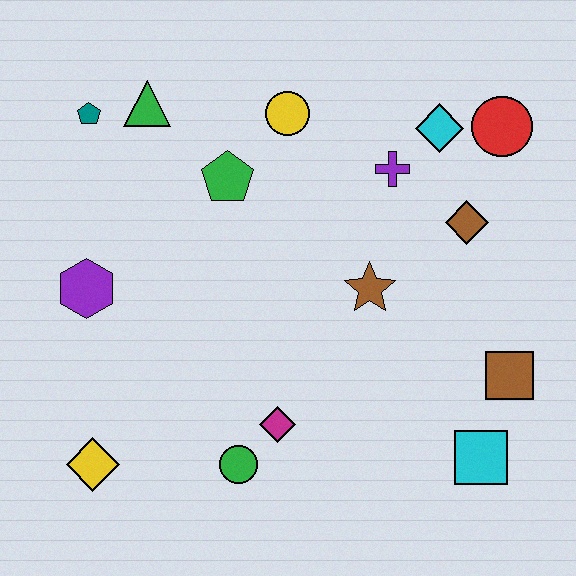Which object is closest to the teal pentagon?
The green triangle is closest to the teal pentagon.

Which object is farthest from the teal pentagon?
The cyan square is farthest from the teal pentagon.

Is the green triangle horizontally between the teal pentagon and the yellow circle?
Yes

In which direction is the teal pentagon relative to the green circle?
The teal pentagon is above the green circle.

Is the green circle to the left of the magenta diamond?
Yes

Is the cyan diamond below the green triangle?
Yes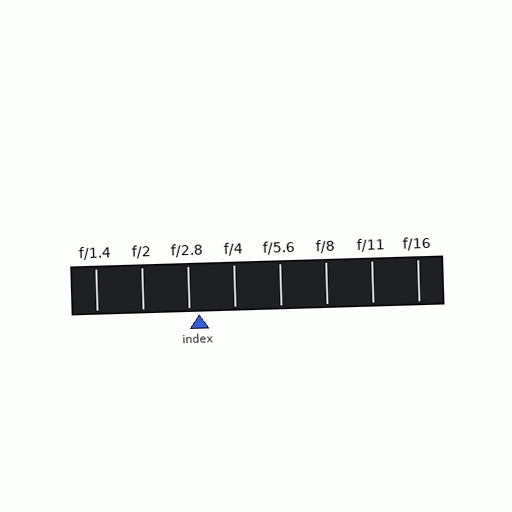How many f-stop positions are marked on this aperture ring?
There are 8 f-stop positions marked.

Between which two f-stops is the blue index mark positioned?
The index mark is between f/2.8 and f/4.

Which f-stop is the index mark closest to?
The index mark is closest to f/2.8.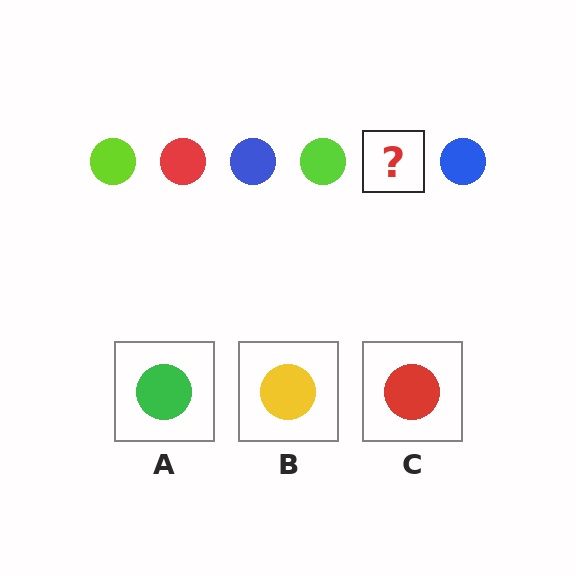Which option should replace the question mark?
Option C.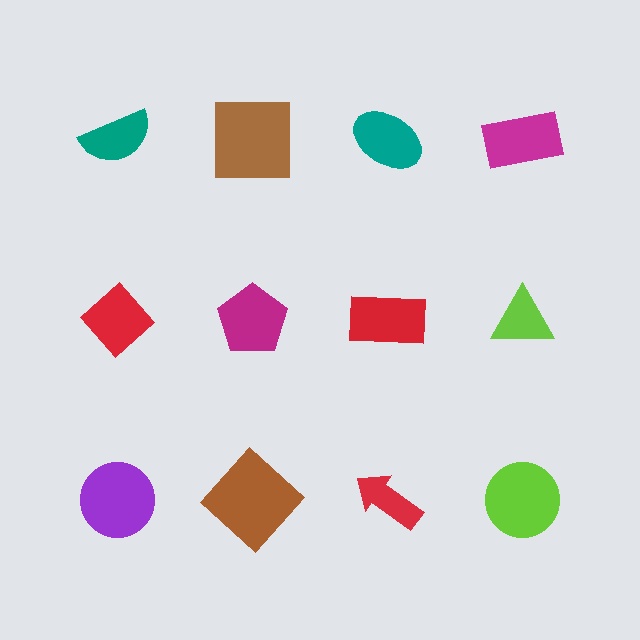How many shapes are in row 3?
4 shapes.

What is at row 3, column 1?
A purple circle.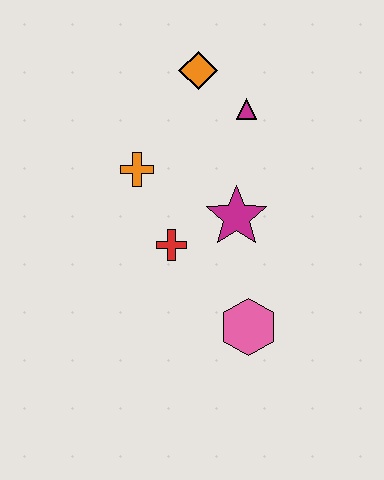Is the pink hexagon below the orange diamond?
Yes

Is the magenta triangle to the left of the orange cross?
No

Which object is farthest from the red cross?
The orange diamond is farthest from the red cross.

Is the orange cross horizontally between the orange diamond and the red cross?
No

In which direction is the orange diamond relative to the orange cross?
The orange diamond is above the orange cross.